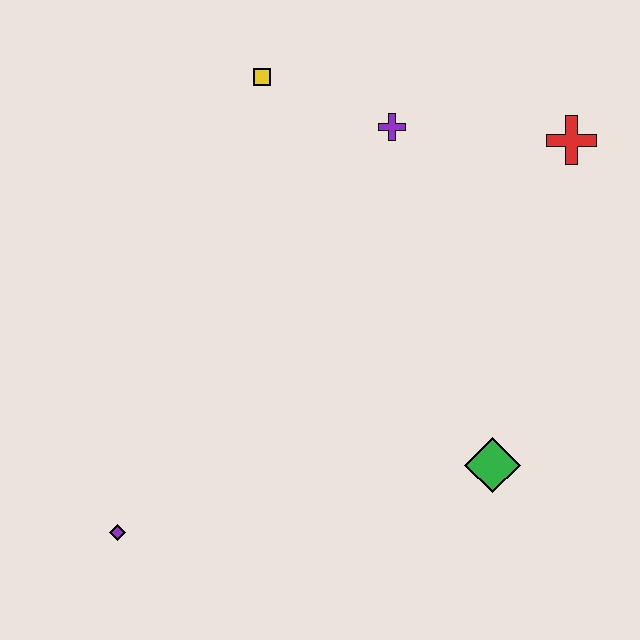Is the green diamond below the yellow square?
Yes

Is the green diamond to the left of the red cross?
Yes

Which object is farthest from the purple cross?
The purple diamond is farthest from the purple cross.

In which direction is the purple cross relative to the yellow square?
The purple cross is to the right of the yellow square.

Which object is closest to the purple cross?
The yellow square is closest to the purple cross.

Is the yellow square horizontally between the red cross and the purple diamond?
Yes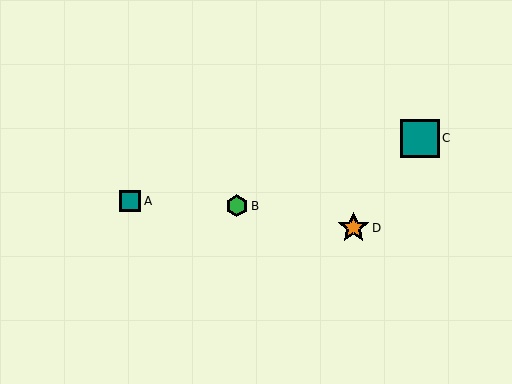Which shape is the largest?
The teal square (labeled C) is the largest.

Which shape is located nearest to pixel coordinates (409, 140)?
The teal square (labeled C) at (420, 138) is nearest to that location.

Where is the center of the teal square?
The center of the teal square is at (130, 201).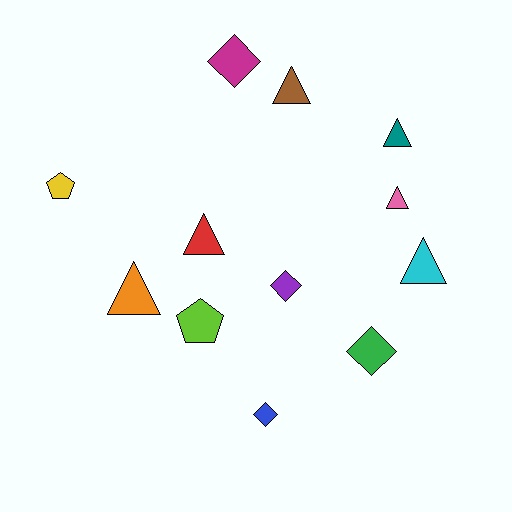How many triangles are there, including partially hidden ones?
There are 6 triangles.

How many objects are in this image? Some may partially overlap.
There are 12 objects.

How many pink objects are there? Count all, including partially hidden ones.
There is 1 pink object.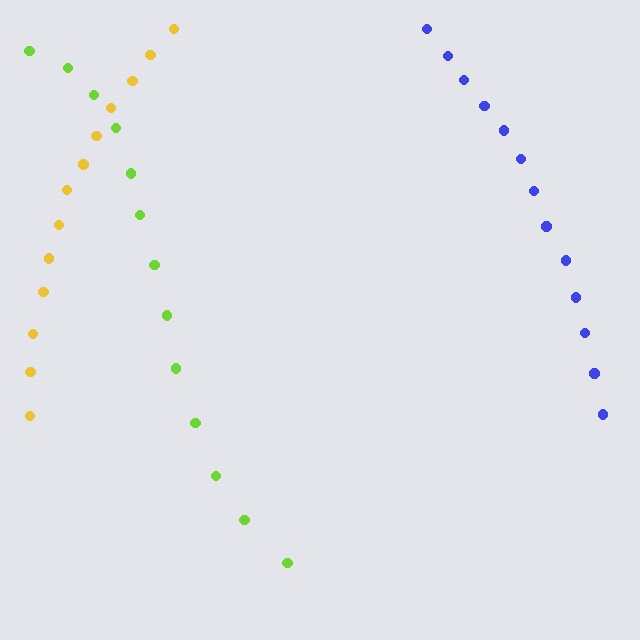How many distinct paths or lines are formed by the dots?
There are 3 distinct paths.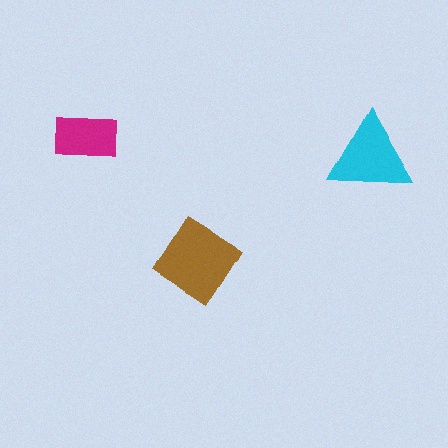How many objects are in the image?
There are 3 objects in the image.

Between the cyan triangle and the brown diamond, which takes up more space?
The brown diamond.